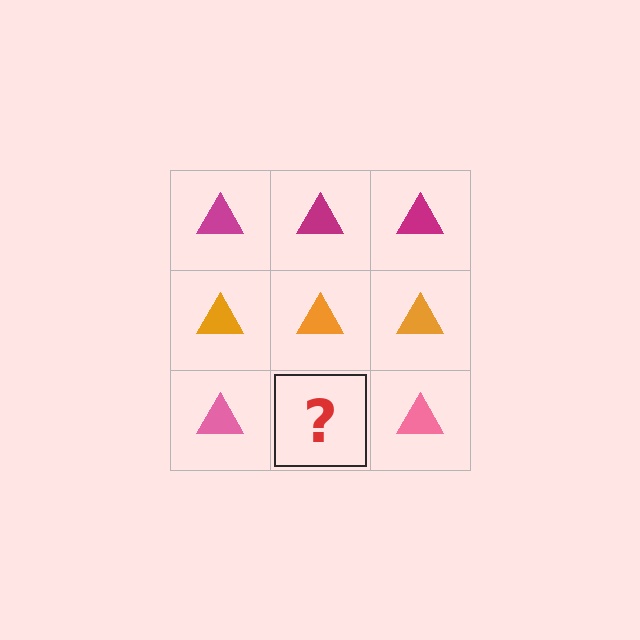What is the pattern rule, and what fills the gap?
The rule is that each row has a consistent color. The gap should be filled with a pink triangle.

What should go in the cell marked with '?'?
The missing cell should contain a pink triangle.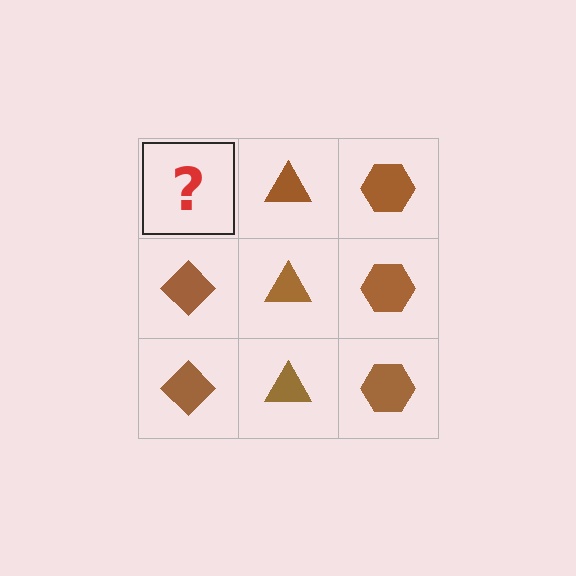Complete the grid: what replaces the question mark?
The question mark should be replaced with a brown diamond.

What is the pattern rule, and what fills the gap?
The rule is that each column has a consistent shape. The gap should be filled with a brown diamond.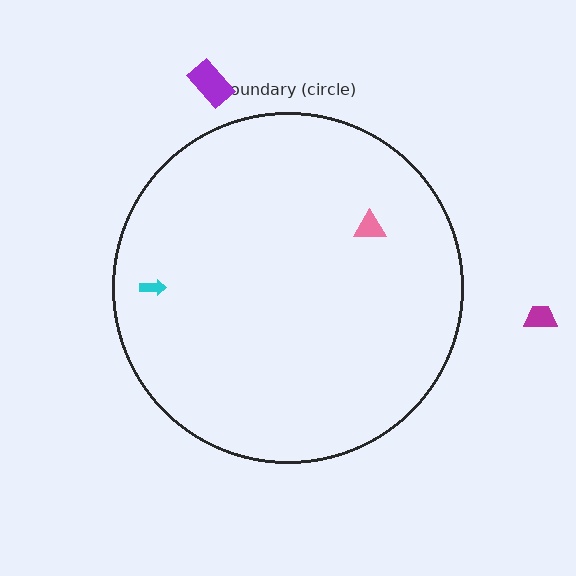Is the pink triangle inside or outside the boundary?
Inside.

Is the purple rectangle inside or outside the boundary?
Outside.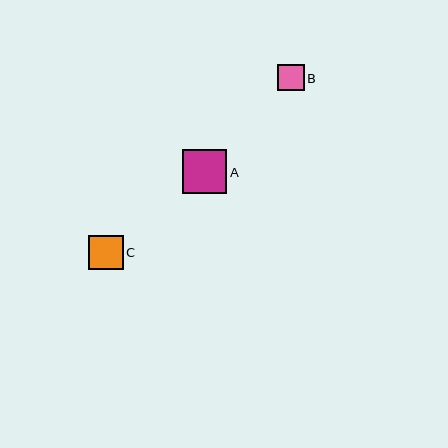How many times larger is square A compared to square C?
Square A is approximately 1.3 times the size of square C.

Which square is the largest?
Square A is the largest with a size of approximately 44 pixels.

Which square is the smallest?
Square B is the smallest with a size of approximately 26 pixels.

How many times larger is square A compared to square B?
Square A is approximately 1.7 times the size of square B.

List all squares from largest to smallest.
From largest to smallest: A, C, B.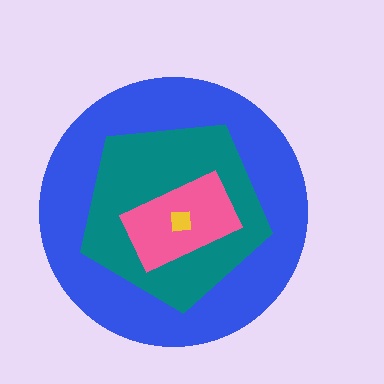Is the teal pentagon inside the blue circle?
Yes.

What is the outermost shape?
The blue circle.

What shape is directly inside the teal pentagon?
The pink rectangle.